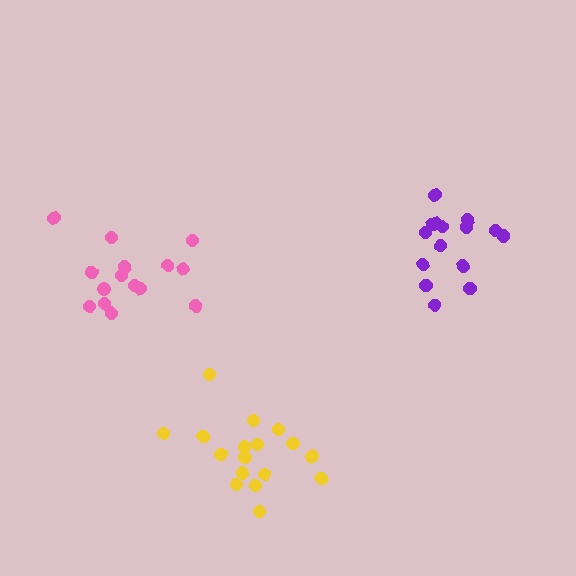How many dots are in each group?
Group 1: 15 dots, Group 2: 17 dots, Group 3: 15 dots (47 total).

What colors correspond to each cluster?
The clusters are colored: pink, yellow, purple.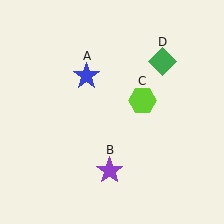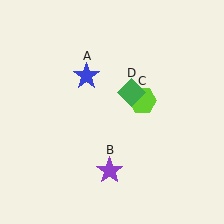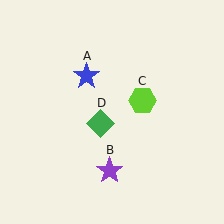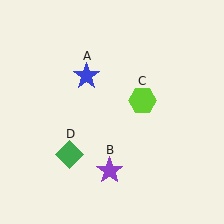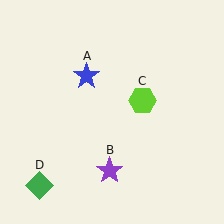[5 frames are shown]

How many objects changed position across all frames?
1 object changed position: green diamond (object D).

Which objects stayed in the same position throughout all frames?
Blue star (object A) and purple star (object B) and lime hexagon (object C) remained stationary.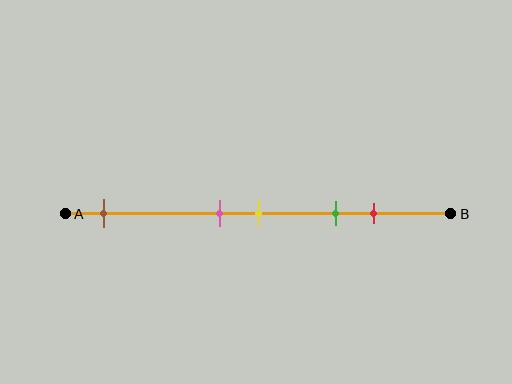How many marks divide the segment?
There are 5 marks dividing the segment.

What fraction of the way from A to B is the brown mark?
The brown mark is approximately 10% (0.1) of the way from A to B.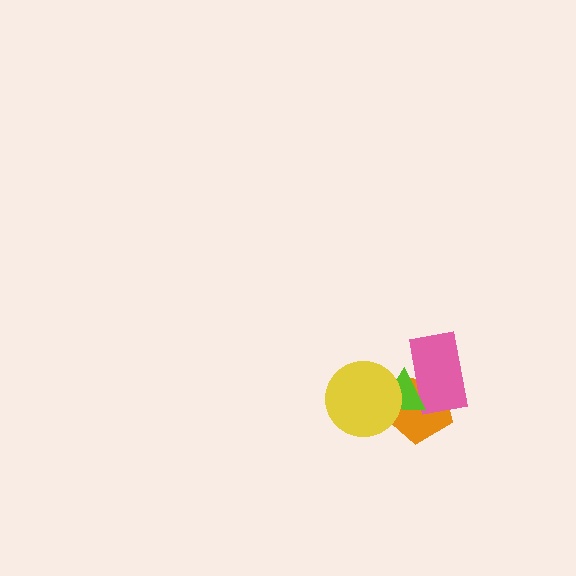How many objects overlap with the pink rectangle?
2 objects overlap with the pink rectangle.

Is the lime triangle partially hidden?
Yes, it is partially covered by another shape.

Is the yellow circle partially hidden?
No, no other shape covers it.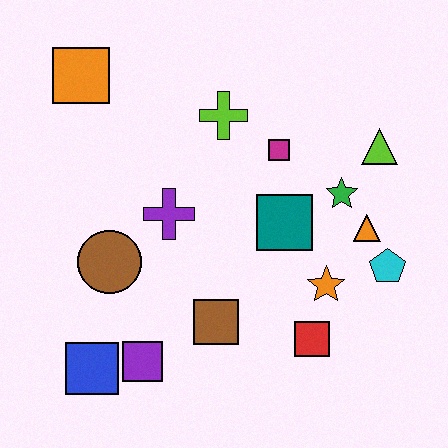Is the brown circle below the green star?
Yes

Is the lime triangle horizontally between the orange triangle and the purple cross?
No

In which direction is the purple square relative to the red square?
The purple square is to the left of the red square.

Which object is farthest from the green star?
The blue square is farthest from the green star.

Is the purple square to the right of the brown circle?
Yes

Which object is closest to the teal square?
The green star is closest to the teal square.